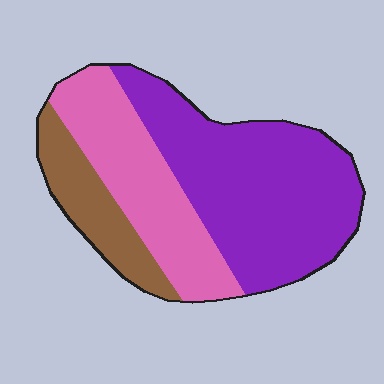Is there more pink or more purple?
Purple.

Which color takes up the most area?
Purple, at roughly 50%.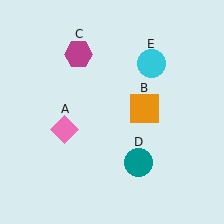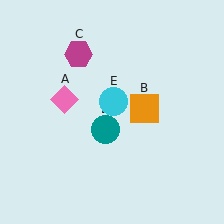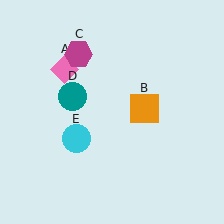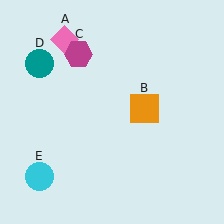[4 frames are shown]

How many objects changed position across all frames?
3 objects changed position: pink diamond (object A), teal circle (object D), cyan circle (object E).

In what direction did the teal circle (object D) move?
The teal circle (object D) moved up and to the left.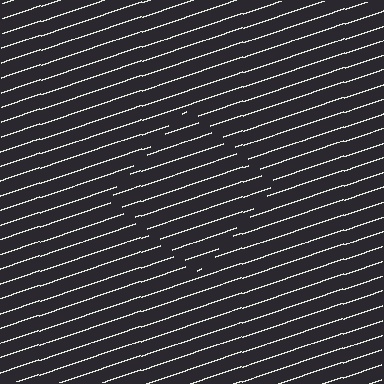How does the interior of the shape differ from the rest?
The interior of the shape contains the same grating, shifted by half a period — the contour is defined by the phase discontinuity where line-ends from the inner and outer gratings abut.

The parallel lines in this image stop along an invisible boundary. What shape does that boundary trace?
An illusory square. The interior of the shape contains the same grating, shifted by half a period — the contour is defined by the phase discontinuity where line-ends from the inner and outer gratings abut.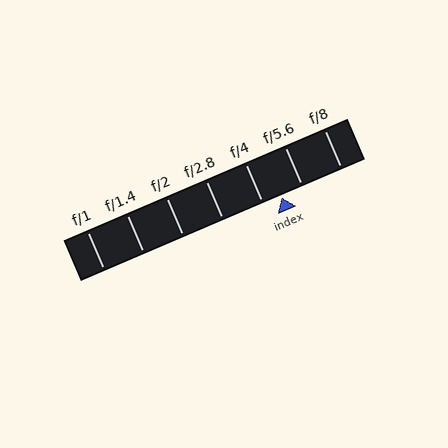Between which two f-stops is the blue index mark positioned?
The index mark is between f/4 and f/5.6.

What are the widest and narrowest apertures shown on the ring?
The widest aperture shown is f/1 and the narrowest is f/8.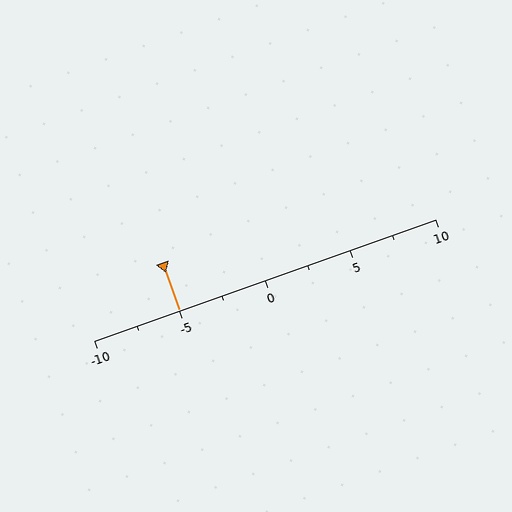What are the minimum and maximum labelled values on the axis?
The axis runs from -10 to 10.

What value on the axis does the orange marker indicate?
The marker indicates approximately -5.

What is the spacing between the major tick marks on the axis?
The major ticks are spaced 5 apart.